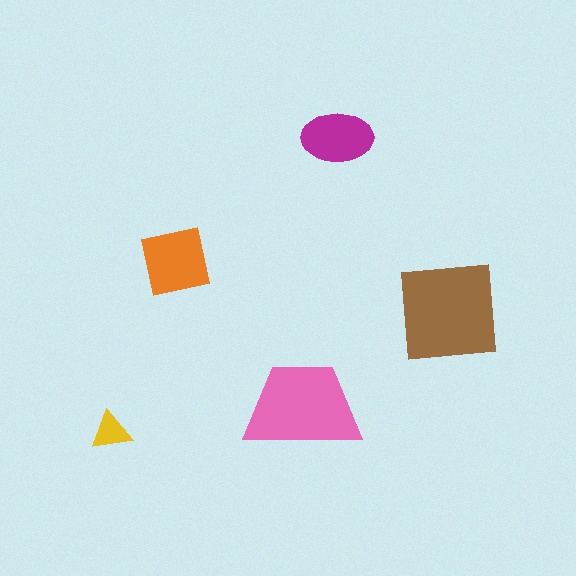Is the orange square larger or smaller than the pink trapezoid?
Smaller.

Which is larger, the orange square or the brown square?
The brown square.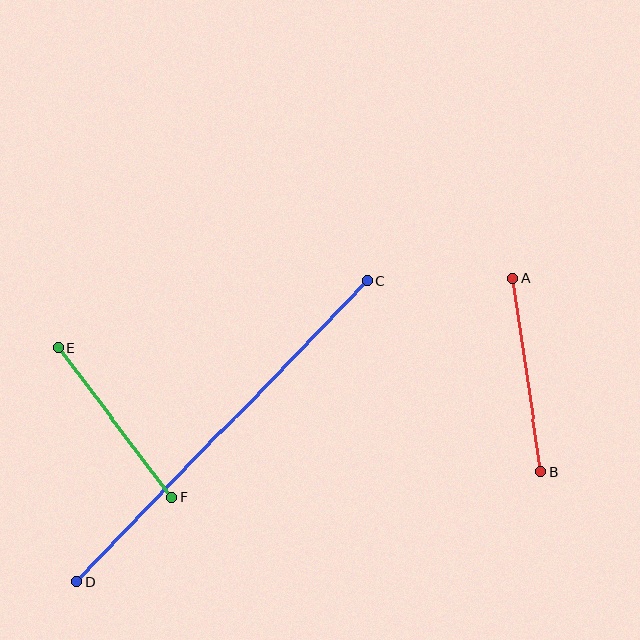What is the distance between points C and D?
The distance is approximately 419 pixels.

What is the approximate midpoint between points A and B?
The midpoint is at approximately (527, 375) pixels.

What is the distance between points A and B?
The distance is approximately 196 pixels.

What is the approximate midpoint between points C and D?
The midpoint is at approximately (222, 431) pixels.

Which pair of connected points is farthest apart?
Points C and D are farthest apart.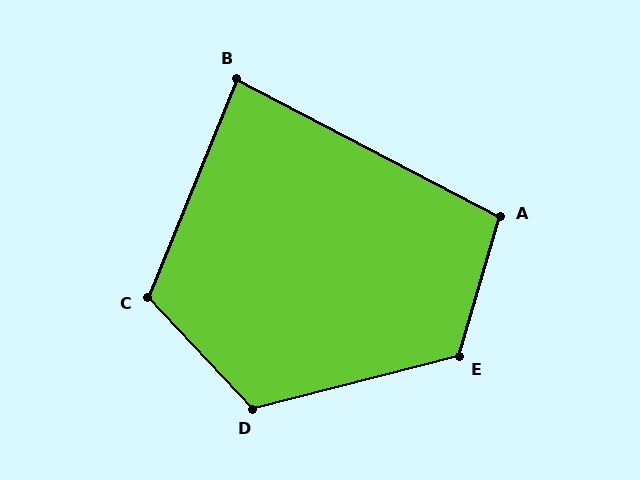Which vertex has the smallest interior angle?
B, at approximately 85 degrees.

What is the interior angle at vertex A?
Approximately 102 degrees (obtuse).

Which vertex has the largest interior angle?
E, at approximately 120 degrees.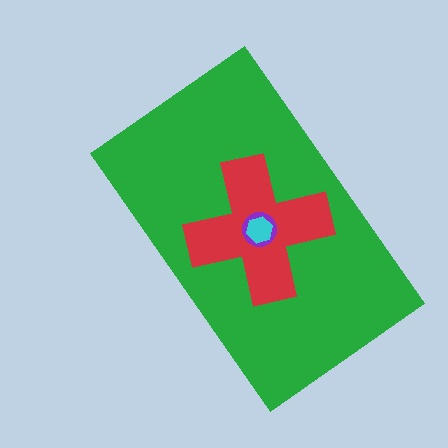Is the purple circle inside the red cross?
Yes.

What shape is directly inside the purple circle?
The cyan hexagon.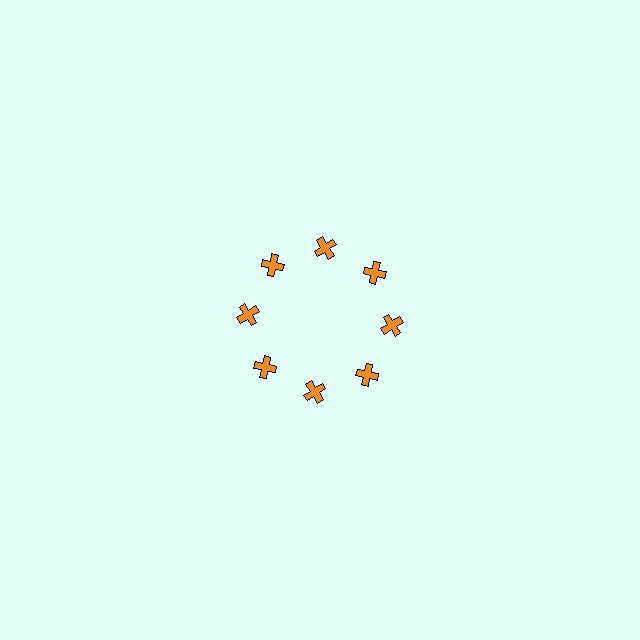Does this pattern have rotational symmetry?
Yes, this pattern has 8-fold rotational symmetry. It looks the same after rotating 45 degrees around the center.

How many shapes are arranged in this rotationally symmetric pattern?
There are 8 shapes, arranged in 8 groups of 1.